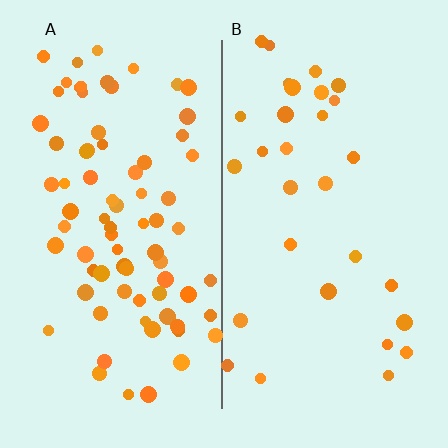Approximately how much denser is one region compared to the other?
Approximately 2.5× — region A over region B.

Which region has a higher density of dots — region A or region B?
A (the left).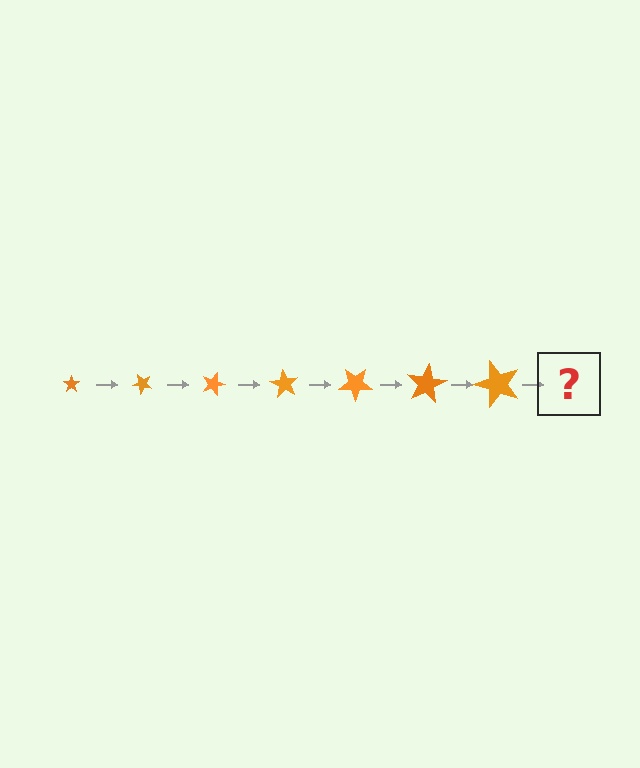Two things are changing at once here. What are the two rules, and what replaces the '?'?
The two rules are that the star grows larger each step and it rotates 45 degrees each step. The '?' should be a star, larger than the previous one and rotated 315 degrees from the start.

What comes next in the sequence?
The next element should be a star, larger than the previous one and rotated 315 degrees from the start.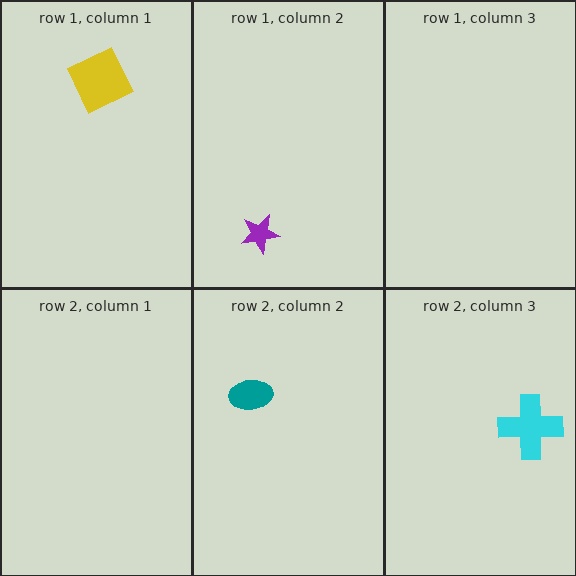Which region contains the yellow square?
The row 1, column 1 region.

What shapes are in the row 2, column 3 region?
The cyan cross.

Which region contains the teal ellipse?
The row 2, column 2 region.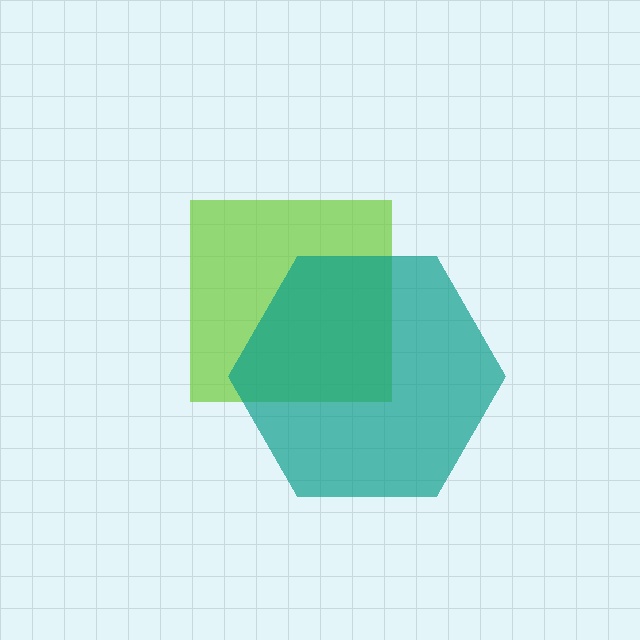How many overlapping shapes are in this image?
There are 2 overlapping shapes in the image.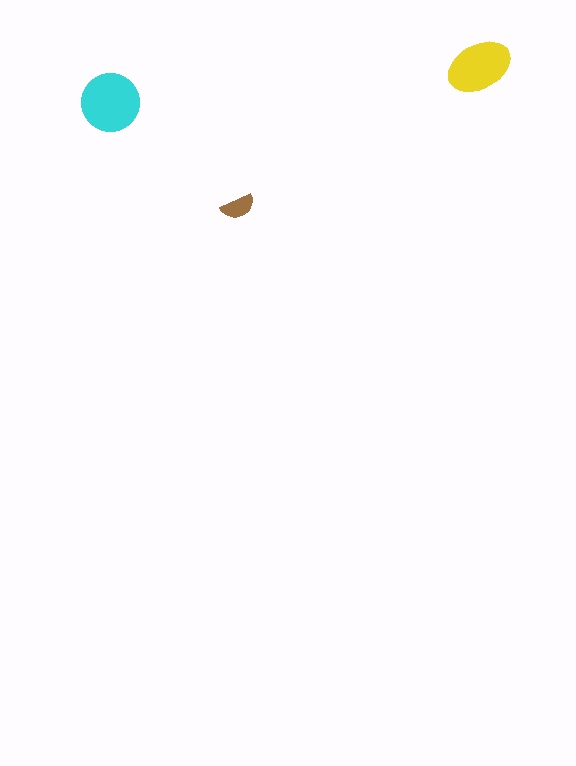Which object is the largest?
The cyan circle.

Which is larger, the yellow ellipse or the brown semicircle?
The yellow ellipse.